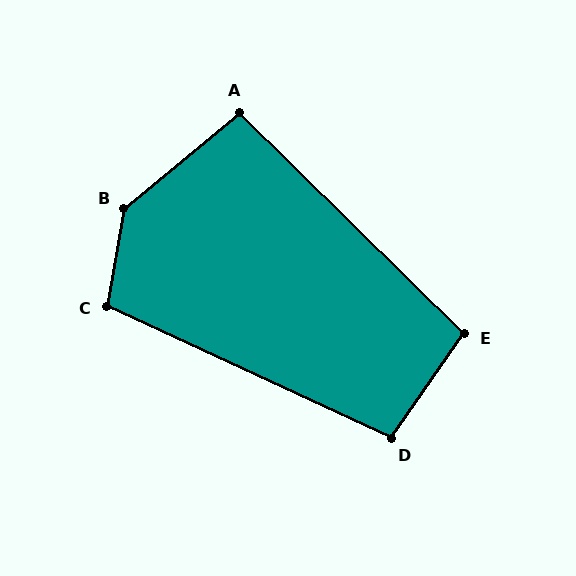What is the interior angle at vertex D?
Approximately 100 degrees (obtuse).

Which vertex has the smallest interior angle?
A, at approximately 96 degrees.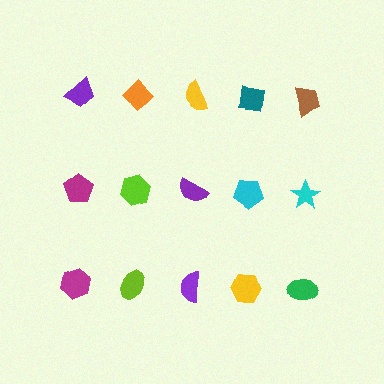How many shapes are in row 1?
5 shapes.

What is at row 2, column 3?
A purple semicircle.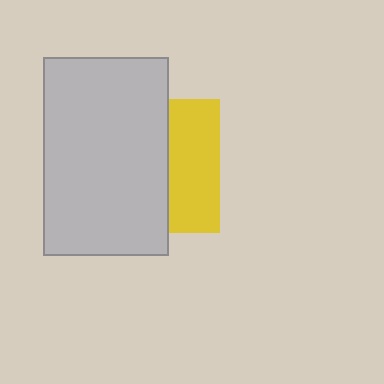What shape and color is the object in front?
The object in front is a light gray rectangle.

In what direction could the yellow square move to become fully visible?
The yellow square could move right. That would shift it out from behind the light gray rectangle entirely.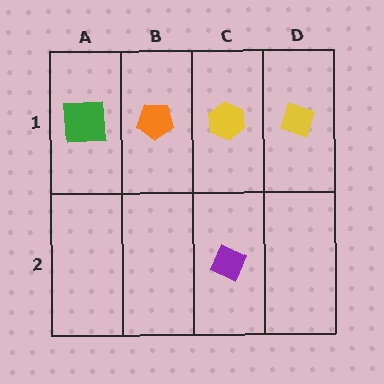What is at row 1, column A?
A green square.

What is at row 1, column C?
A yellow hexagon.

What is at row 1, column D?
A yellow diamond.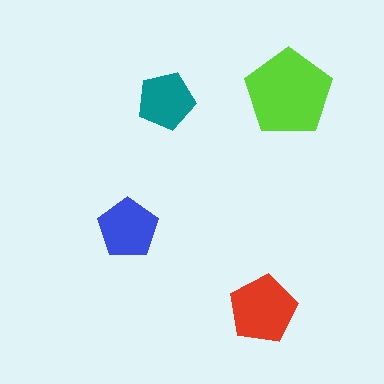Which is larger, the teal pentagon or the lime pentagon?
The lime one.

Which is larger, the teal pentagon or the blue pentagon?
The blue one.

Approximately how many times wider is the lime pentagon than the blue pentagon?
About 1.5 times wider.